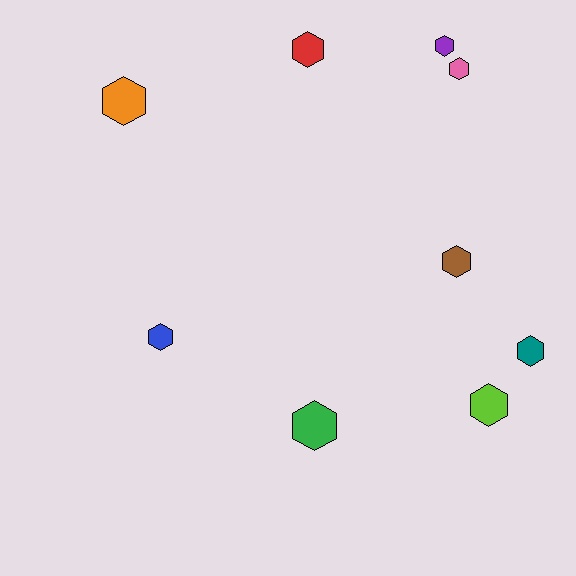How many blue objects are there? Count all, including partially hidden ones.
There is 1 blue object.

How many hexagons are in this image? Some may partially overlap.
There are 9 hexagons.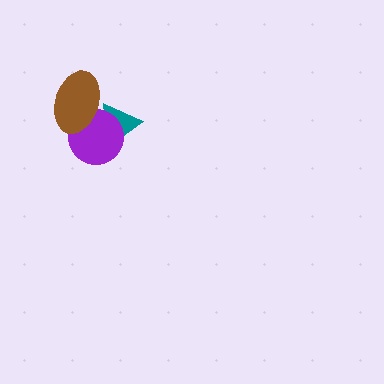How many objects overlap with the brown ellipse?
2 objects overlap with the brown ellipse.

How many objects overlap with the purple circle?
2 objects overlap with the purple circle.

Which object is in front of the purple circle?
The brown ellipse is in front of the purple circle.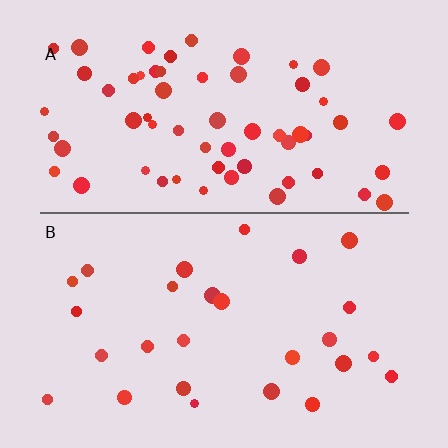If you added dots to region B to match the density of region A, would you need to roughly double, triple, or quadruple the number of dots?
Approximately double.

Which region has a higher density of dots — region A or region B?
A (the top).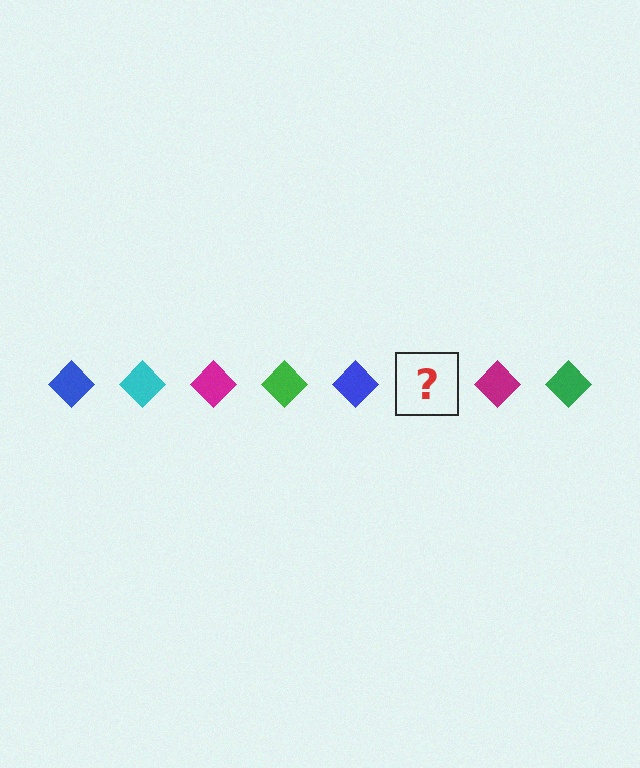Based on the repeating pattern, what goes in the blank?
The blank should be a cyan diamond.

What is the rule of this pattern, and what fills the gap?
The rule is that the pattern cycles through blue, cyan, magenta, green diamonds. The gap should be filled with a cyan diamond.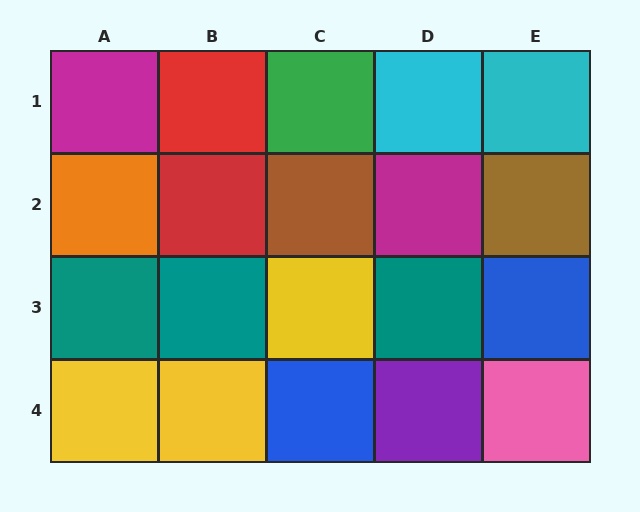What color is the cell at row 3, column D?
Teal.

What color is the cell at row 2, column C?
Brown.